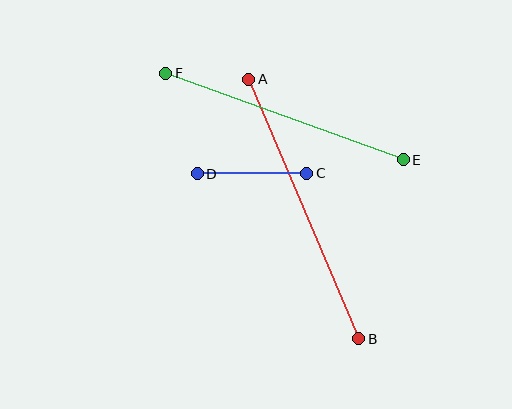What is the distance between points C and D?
The distance is approximately 110 pixels.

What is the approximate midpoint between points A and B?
The midpoint is at approximately (304, 209) pixels.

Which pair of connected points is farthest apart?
Points A and B are farthest apart.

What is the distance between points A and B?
The distance is approximately 282 pixels.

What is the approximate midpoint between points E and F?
The midpoint is at approximately (284, 117) pixels.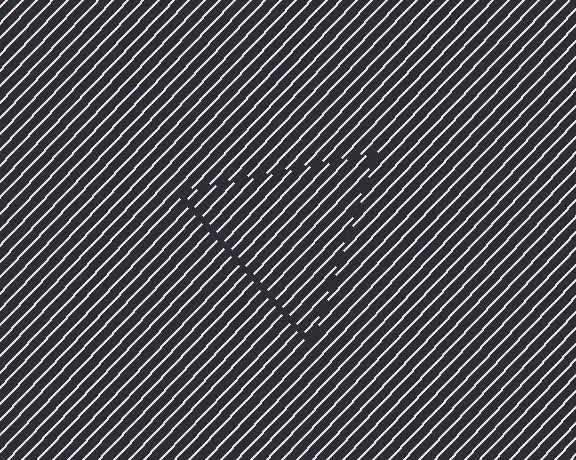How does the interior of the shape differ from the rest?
The interior of the shape contains the same grating, shifted by half a period — the contour is defined by the phase discontinuity where line-ends from the inner and outer gratings abut.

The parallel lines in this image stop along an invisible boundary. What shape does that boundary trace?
An illusory triangle. The interior of the shape contains the same grating, shifted by half a period — the contour is defined by the phase discontinuity where line-ends from the inner and outer gratings abut.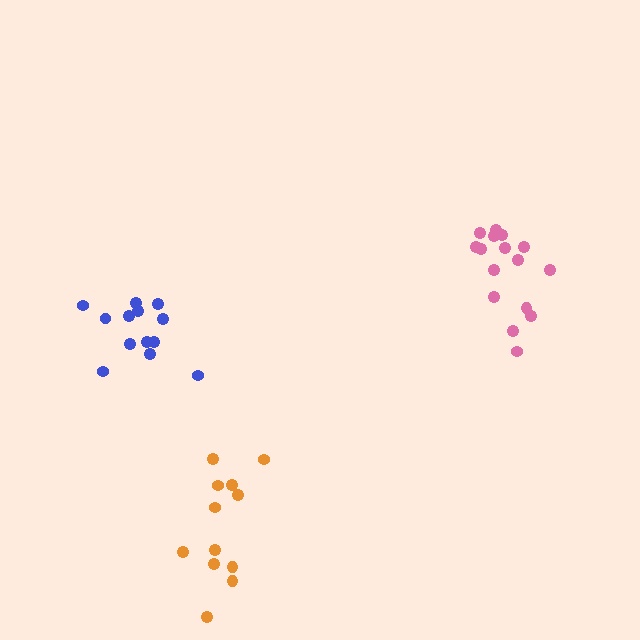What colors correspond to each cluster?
The clusters are colored: blue, pink, orange.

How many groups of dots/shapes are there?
There are 3 groups.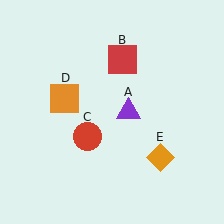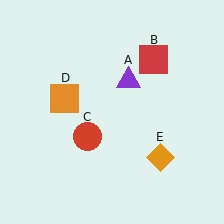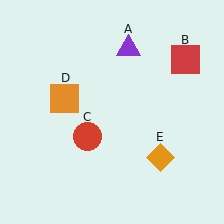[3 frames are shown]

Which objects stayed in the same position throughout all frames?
Red circle (object C) and orange square (object D) and orange diamond (object E) remained stationary.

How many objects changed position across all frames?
2 objects changed position: purple triangle (object A), red square (object B).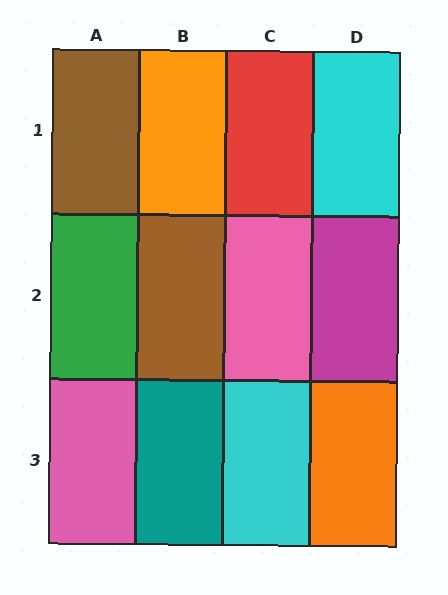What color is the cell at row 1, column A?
Brown.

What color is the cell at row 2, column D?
Magenta.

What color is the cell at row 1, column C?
Red.